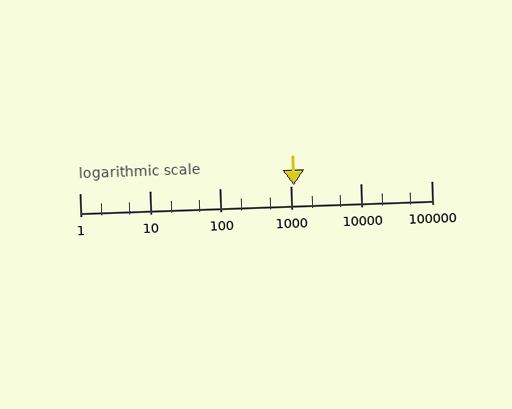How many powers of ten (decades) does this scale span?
The scale spans 5 decades, from 1 to 100000.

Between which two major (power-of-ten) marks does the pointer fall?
The pointer is between 1000 and 10000.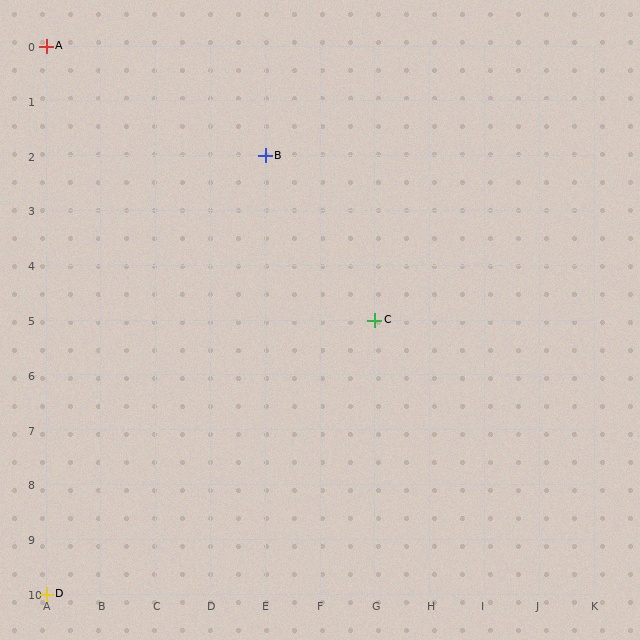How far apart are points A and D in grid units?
Points A and D are 10 rows apart.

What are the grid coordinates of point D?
Point D is at grid coordinates (A, 10).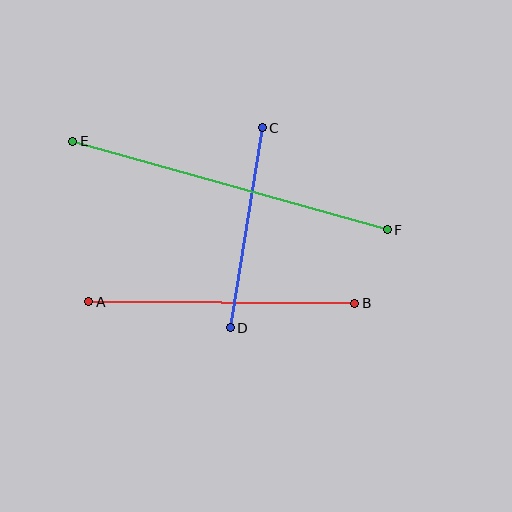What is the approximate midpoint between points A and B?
The midpoint is at approximately (222, 302) pixels.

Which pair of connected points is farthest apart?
Points E and F are farthest apart.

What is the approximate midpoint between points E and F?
The midpoint is at approximately (230, 185) pixels.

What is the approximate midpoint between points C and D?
The midpoint is at approximately (246, 228) pixels.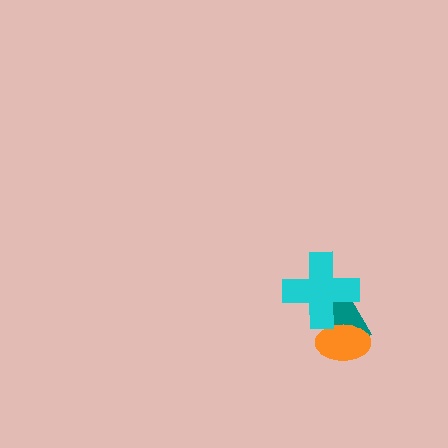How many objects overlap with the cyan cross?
2 objects overlap with the cyan cross.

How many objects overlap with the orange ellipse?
2 objects overlap with the orange ellipse.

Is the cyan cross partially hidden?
No, no other shape covers it.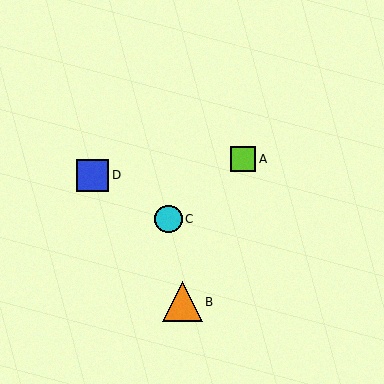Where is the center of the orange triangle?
The center of the orange triangle is at (182, 302).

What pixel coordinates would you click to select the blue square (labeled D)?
Click at (93, 175) to select the blue square D.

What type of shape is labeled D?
Shape D is a blue square.